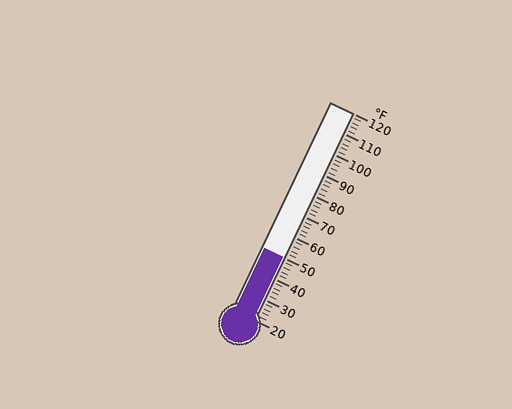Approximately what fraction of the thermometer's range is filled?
The thermometer is filled to approximately 30% of its range.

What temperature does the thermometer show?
The thermometer shows approximately 50°F.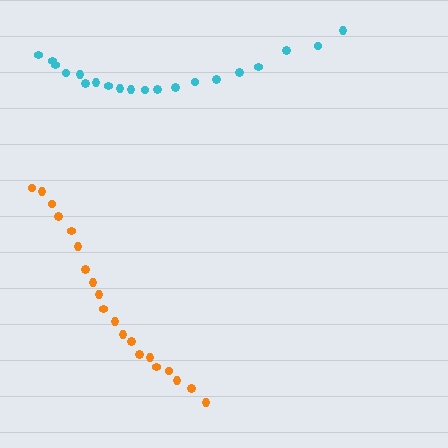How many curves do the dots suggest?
There are 2 distinct paths.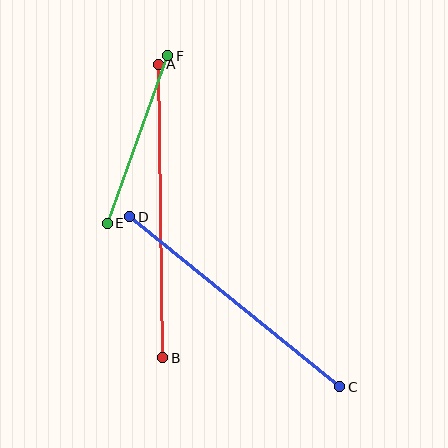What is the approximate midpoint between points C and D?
The midpoint is at approximately (235, 302) pixels.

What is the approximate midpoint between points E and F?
The midpoint is at approximately (137, 140) pixels.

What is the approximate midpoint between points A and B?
The midpoint is at approximately (160, 211) pixels.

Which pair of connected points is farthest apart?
Points A and B are farthest apart.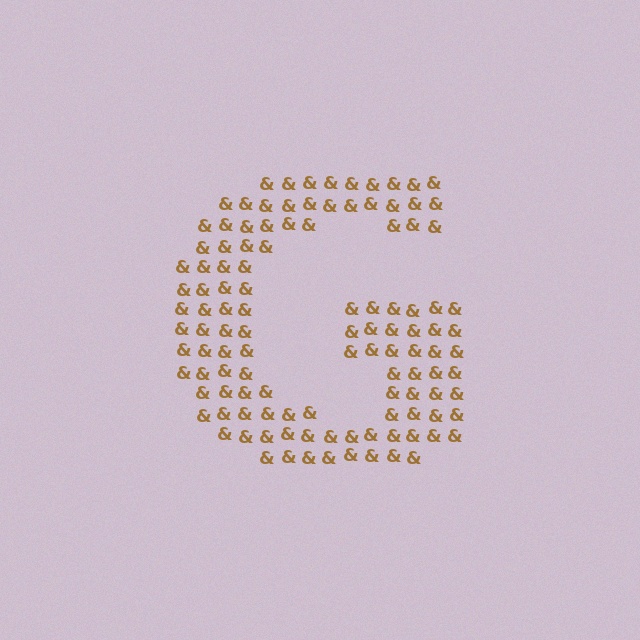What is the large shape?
The large shape is the letter G.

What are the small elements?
The small elements are ampersands.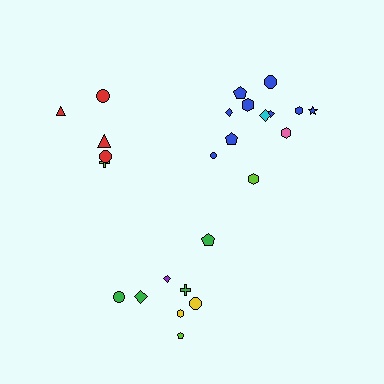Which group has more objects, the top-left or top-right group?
The top-right group.